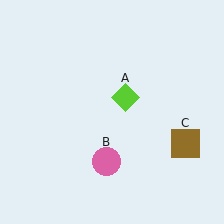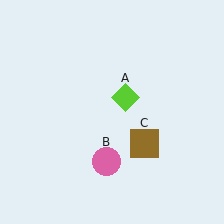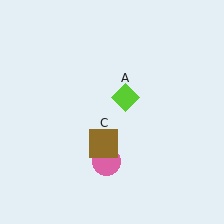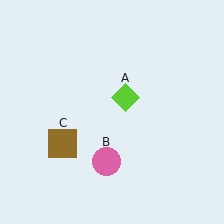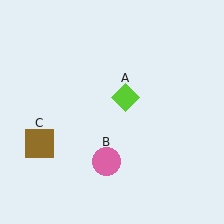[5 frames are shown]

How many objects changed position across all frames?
1 object changed position: brown square (object C).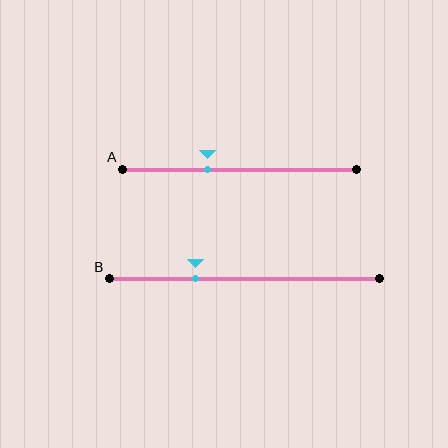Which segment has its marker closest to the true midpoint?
Segment A has its marker closest to the true midpoint.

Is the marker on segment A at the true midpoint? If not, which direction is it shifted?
No, the marker on segment A is shifted to the left by about 14% of the segment length.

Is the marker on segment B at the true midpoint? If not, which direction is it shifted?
No, the marker on segment B is shifted to the left by about 18% of the segment length.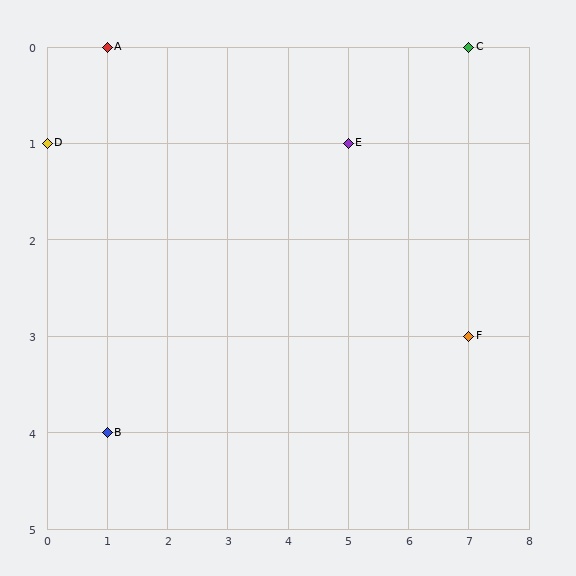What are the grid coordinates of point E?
Point E is at grid coordinates (5, 1).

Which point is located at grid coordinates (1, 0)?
Point A is at (1, 0).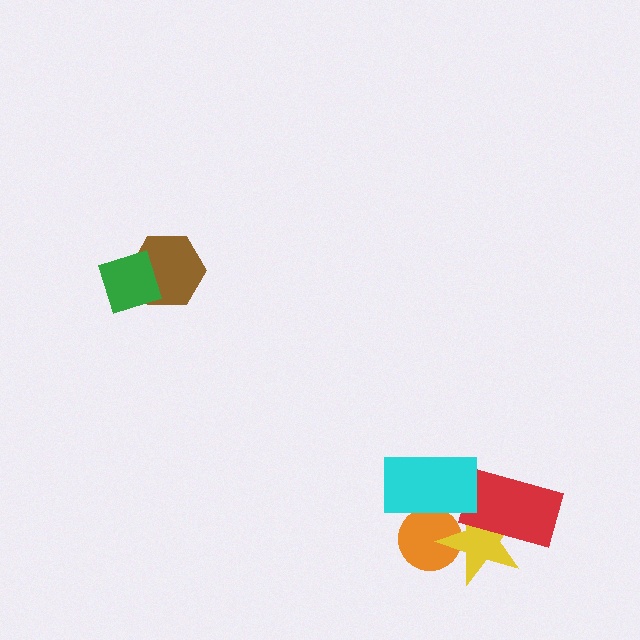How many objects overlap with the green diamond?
1 object overlaps with the green diamond.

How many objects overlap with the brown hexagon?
1 object overlaps with the brown hexagon.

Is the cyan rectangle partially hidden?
No, no other shape covers it.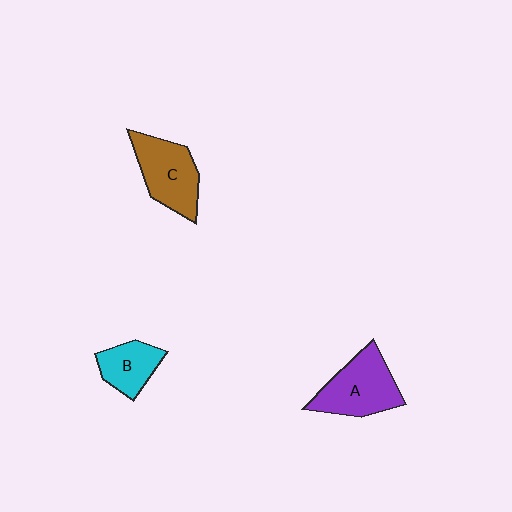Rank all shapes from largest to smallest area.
From largest to smallest: A (purple), C (brown), B (cyan).